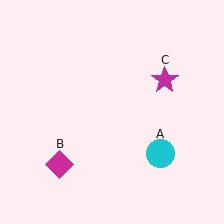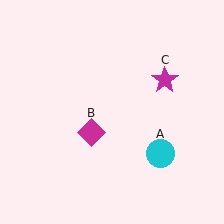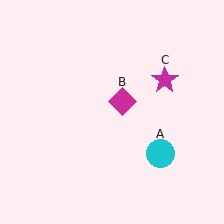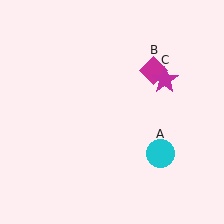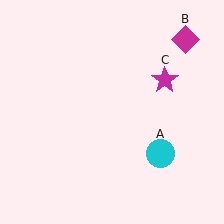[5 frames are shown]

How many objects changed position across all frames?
1 object changed position: magenta diamond (object B).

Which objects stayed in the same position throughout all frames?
Cyan circle (object A) and magenta star (object C) remained stationary.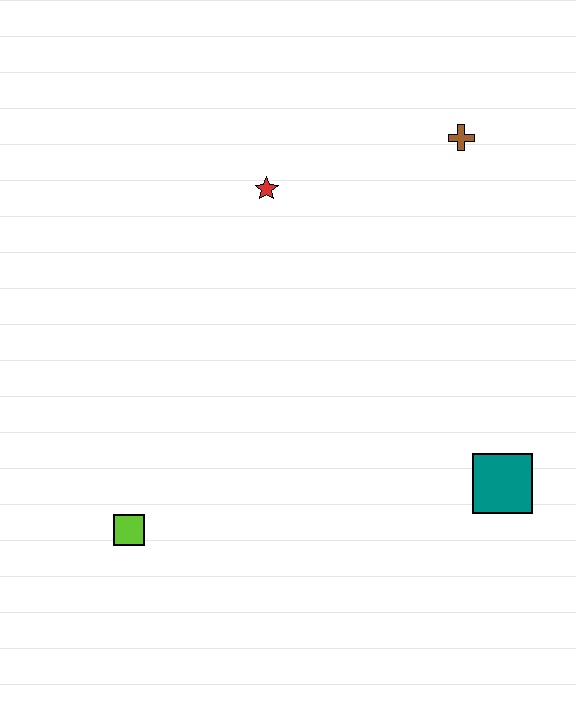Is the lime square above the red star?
No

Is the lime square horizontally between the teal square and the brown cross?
No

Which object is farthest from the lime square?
The brown cross is farthest from the lime square.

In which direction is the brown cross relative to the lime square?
The brown cross is above the lime square.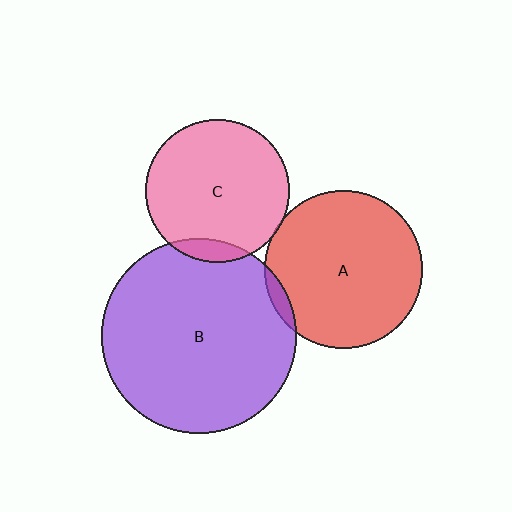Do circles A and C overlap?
Yes.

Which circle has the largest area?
Circle B (purple).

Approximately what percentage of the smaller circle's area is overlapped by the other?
Approximately 5%.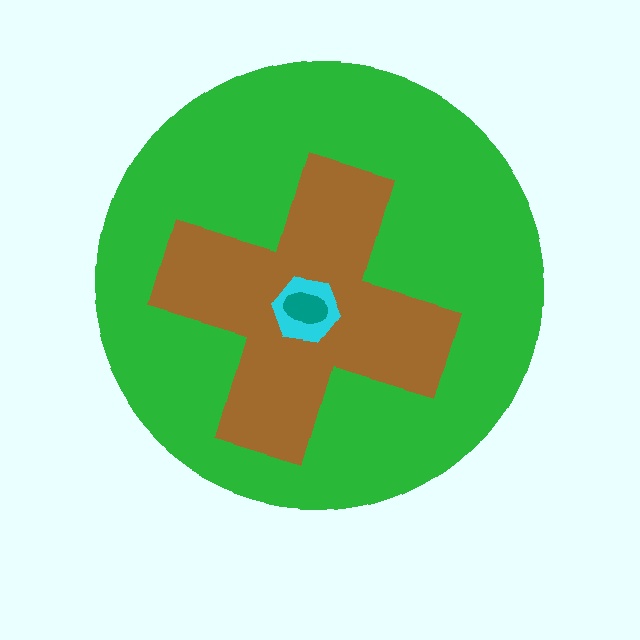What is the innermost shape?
The teal ellipse.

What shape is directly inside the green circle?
The brown cross.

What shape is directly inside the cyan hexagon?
The teal ellipse.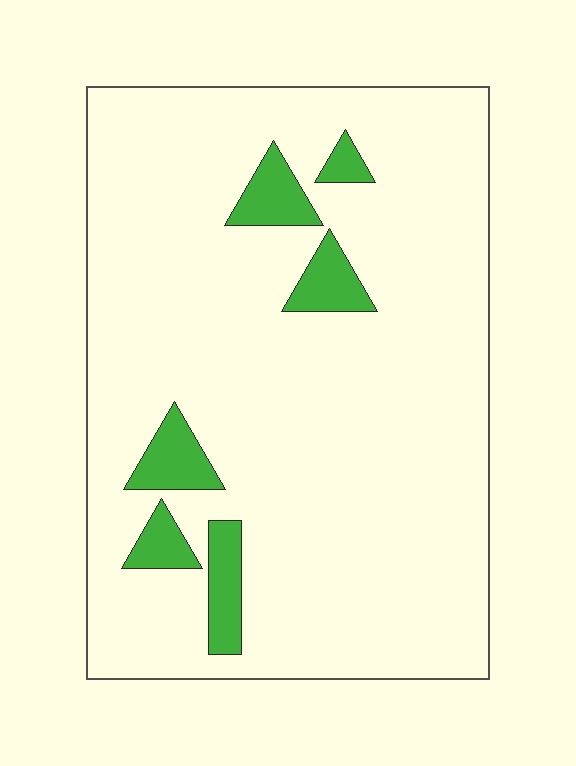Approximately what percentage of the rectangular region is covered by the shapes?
Approximately 10%.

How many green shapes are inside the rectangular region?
6.